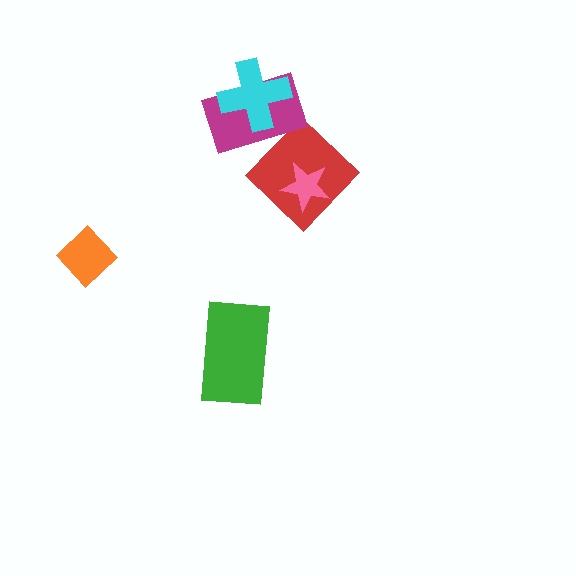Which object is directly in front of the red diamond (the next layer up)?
The magenta rectangle is directly in front of the red diamond.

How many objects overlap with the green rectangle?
0 objects overlap with the green rectangle.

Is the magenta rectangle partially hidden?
Yes, it is partially covered by another shape.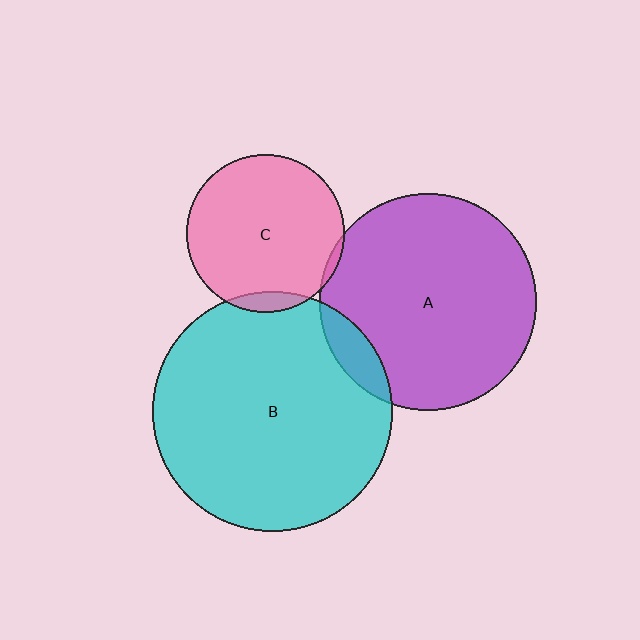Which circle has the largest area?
Circle B (cyan).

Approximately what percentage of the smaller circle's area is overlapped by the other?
Approximately 5%.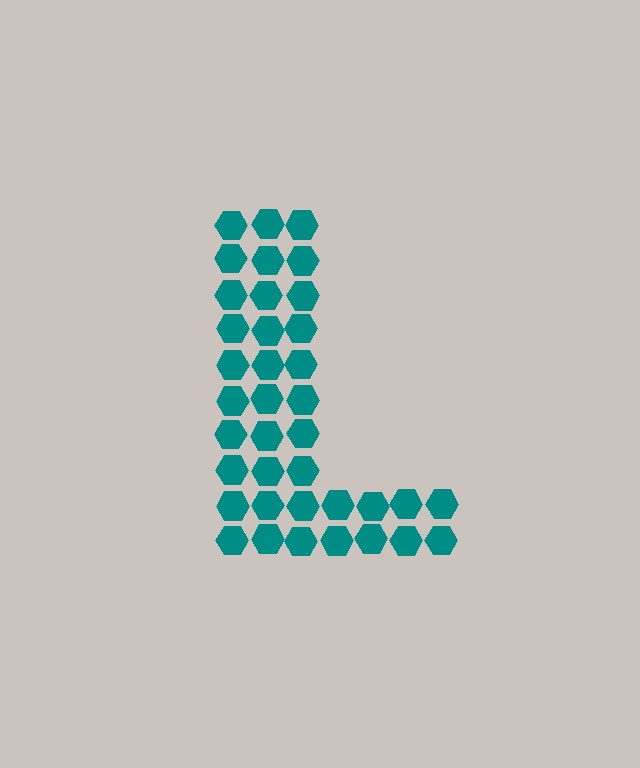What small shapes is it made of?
It is made of small hexagons.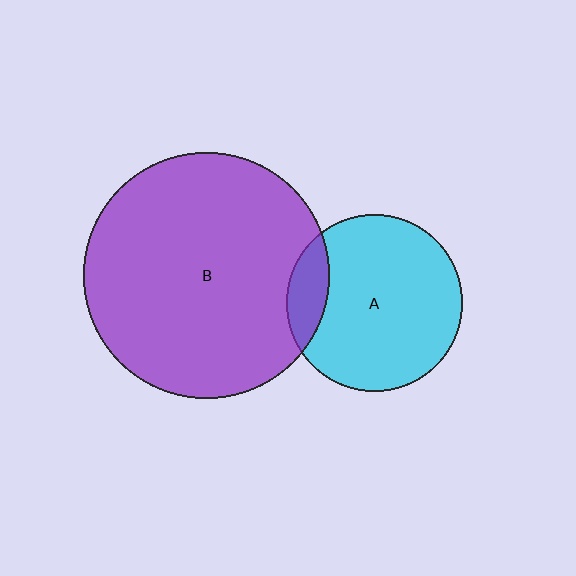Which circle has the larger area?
Circle B (purple).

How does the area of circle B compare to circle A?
Approximately 2.0 times.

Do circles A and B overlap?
Yes.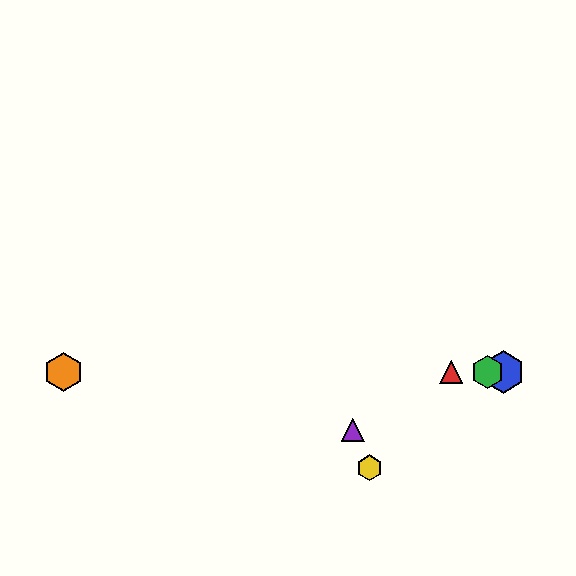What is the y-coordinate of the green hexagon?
The green hexagon is at y≈372.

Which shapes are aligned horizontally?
The red triangle, the blue hexagon, the green hexagon, the orange hexagon are aligned horizontally.